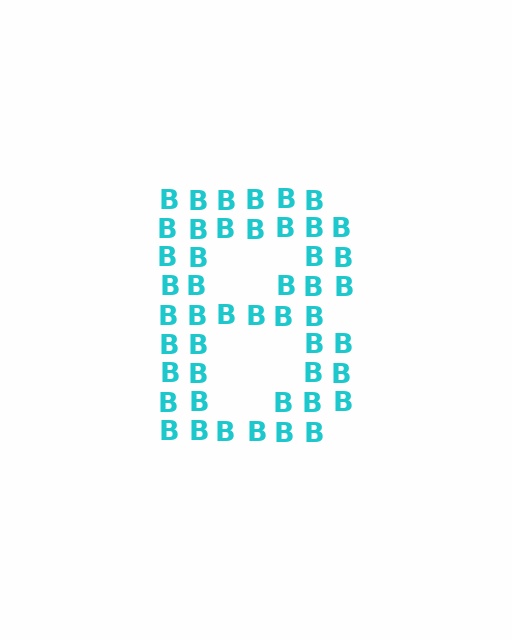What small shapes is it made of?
It is made of small letter B's.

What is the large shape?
The large shape is the letter B.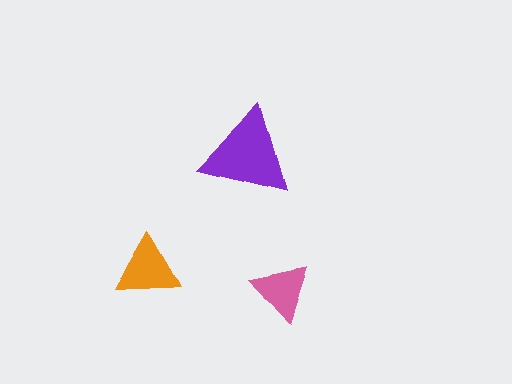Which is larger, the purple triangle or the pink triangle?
The purple one.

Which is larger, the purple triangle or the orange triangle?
The purple one.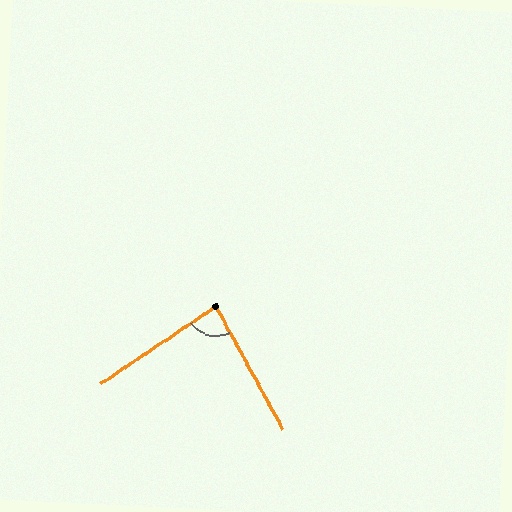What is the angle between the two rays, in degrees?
Approximately 85 degrees.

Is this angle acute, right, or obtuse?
It is acute.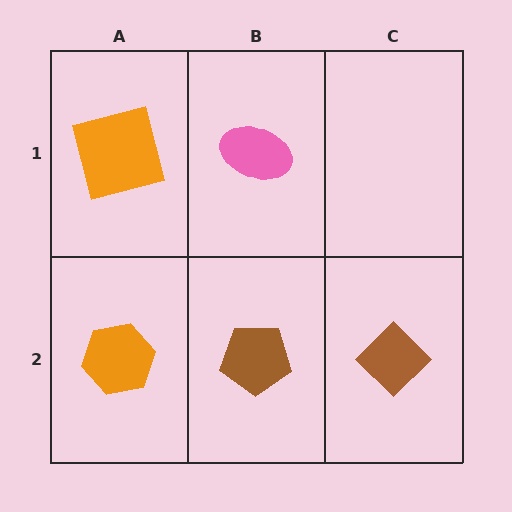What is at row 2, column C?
A brown diamond.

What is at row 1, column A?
An orange square.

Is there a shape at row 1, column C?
No, that cell is empty.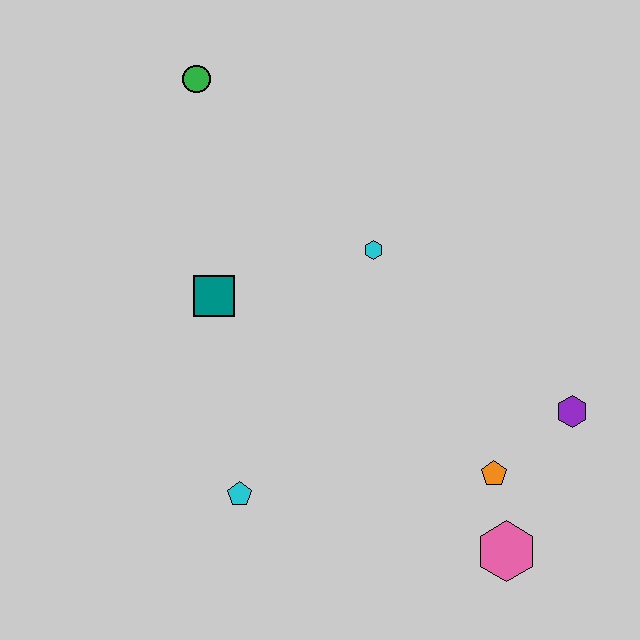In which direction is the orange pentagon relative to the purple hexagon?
The orange pentagon is to the left of the purple hexagon.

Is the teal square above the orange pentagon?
Yes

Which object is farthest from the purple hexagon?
The green circle is farthest from the purple hexagon.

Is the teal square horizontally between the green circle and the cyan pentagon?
Yes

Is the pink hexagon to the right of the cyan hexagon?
Yes